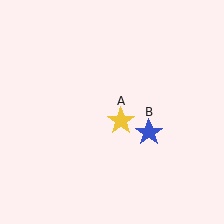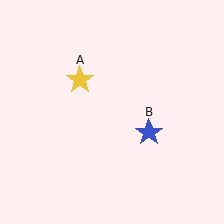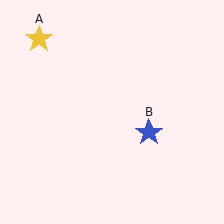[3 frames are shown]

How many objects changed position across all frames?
1 object changed position: yellow star (object A).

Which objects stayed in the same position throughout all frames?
Blue star (object B) remained stationary.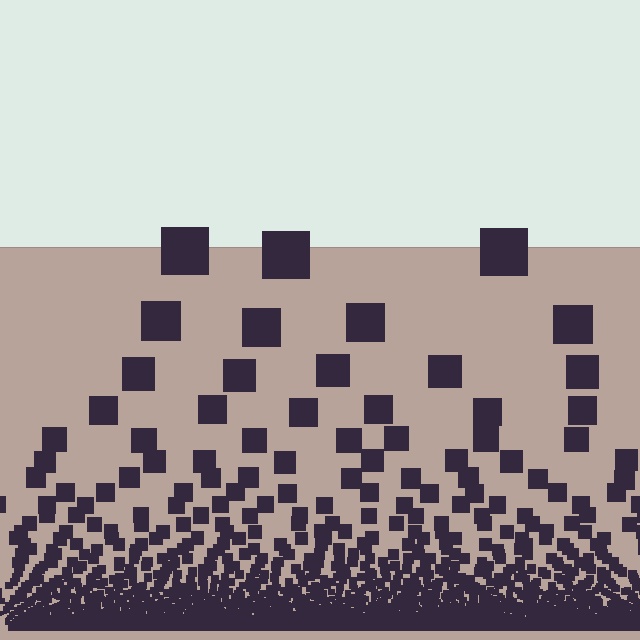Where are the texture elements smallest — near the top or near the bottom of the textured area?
Near the bottom.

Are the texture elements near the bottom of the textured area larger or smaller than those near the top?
Smaller. The gradient is inverted — elements near the bottom are smaller and denser.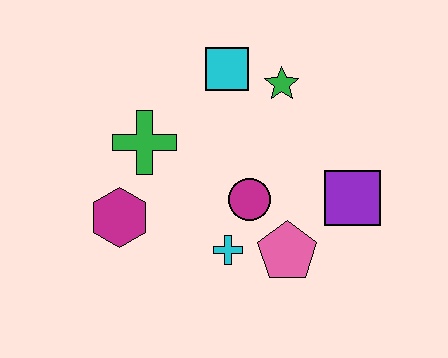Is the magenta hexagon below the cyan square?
Yes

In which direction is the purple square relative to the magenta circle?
The purple square is to the right of the magenta circle.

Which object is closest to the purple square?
The pink pentagon is closest to the purple square.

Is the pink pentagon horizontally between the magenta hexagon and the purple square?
Yes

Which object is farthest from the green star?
The magenta hexagon is farthest from the green star.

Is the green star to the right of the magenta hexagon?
Yes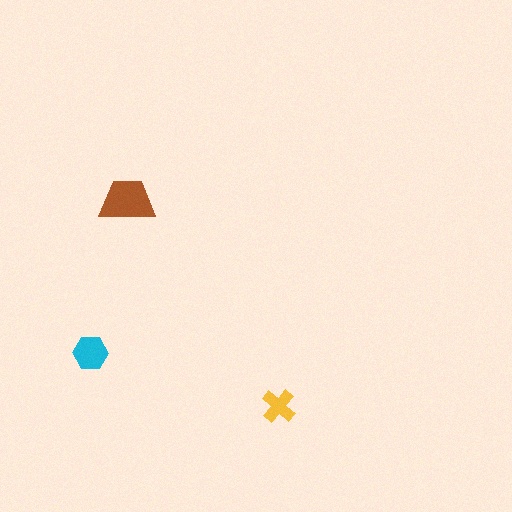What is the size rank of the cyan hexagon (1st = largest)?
2nd.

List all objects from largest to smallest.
The brown trapezoid, the cyan hexagon, the yellow cross.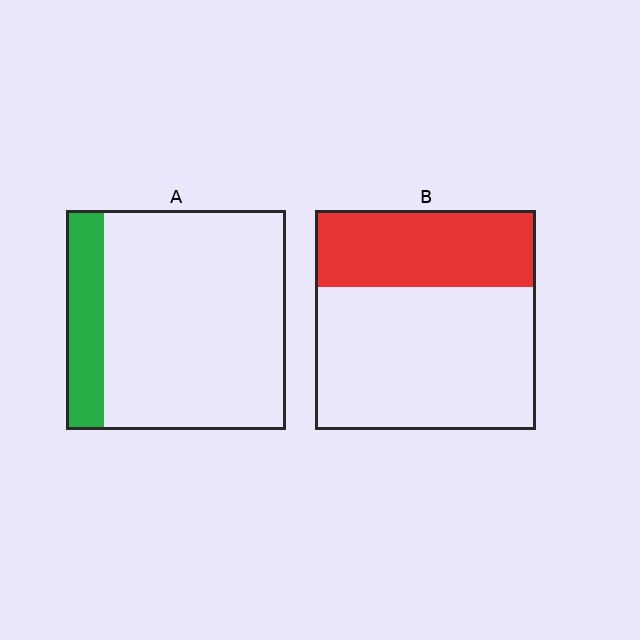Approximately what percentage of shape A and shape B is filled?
A is approximately 15% and B is approximately 35%.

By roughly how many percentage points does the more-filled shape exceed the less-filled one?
By roughly 20 percentage points (B over A).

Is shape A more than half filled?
No.